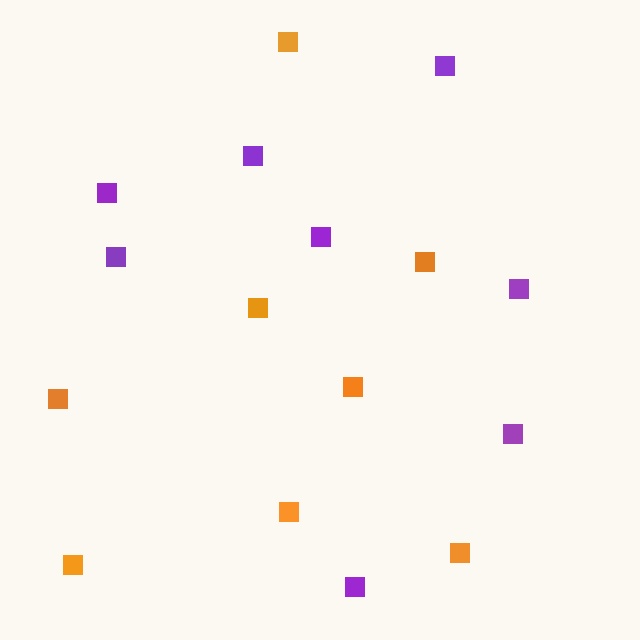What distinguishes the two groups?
There are 2 groups: one group of orange squares (8) and one group of purple squares (8).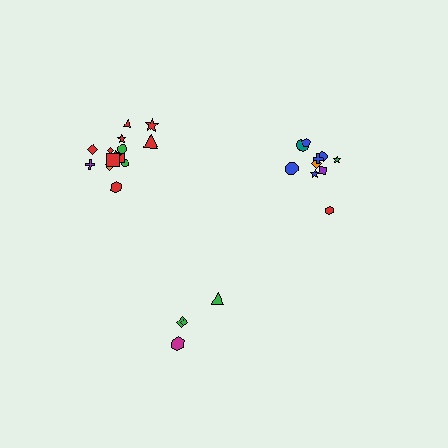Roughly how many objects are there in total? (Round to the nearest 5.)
Roughly 30 objects in total.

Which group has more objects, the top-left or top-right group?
The top-left group.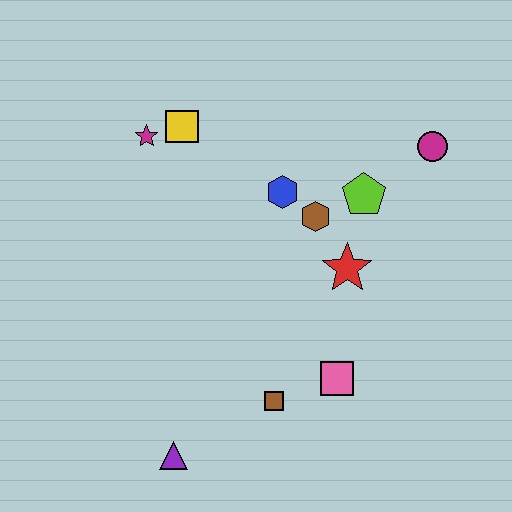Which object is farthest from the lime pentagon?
The purple triangle is farthest from the lime pentagon.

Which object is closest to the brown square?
The pink square is closest to the brown square.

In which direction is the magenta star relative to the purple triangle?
The magenta star is above the purple triangle.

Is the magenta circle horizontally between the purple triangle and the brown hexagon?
No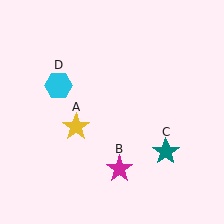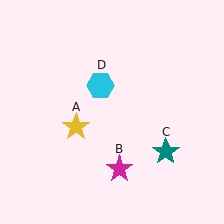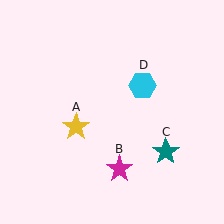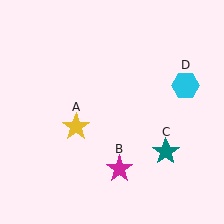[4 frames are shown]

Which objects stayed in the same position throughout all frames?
Yellow star (object A) and magenta star (object B) and teal star (object C) remained stationary.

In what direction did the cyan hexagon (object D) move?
The cyan hexagon (object D) moved right.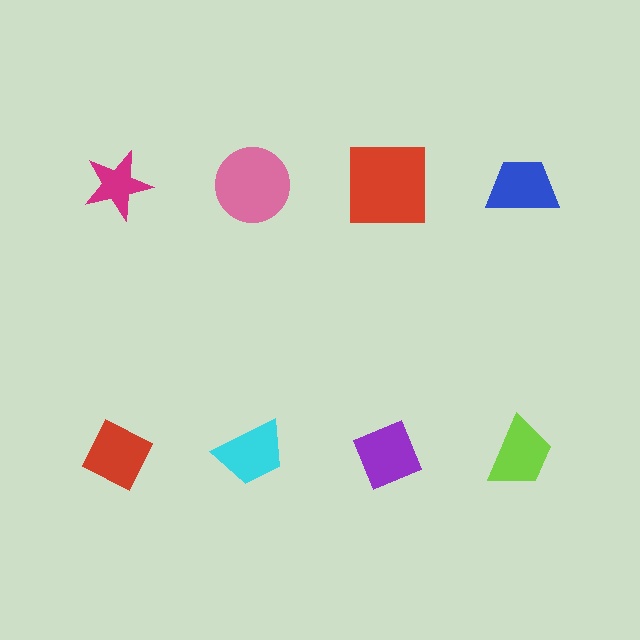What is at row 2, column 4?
A lime trapezoid.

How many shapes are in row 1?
4 shapes.